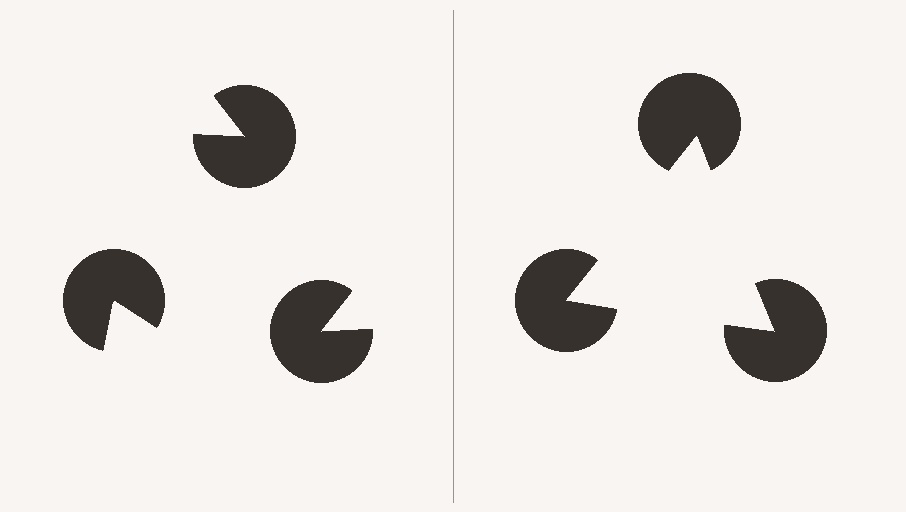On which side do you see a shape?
An illusory triangle appears on the right side. On the left side the wedge cuts are rotated, so no coherent shape forms.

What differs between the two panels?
The pac-man discs are positioned identically on both sides; only the wedge orientations differ. On the right they align to a triangle; on the left they are misaligned.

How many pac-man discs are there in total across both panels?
6 — 3 on each side.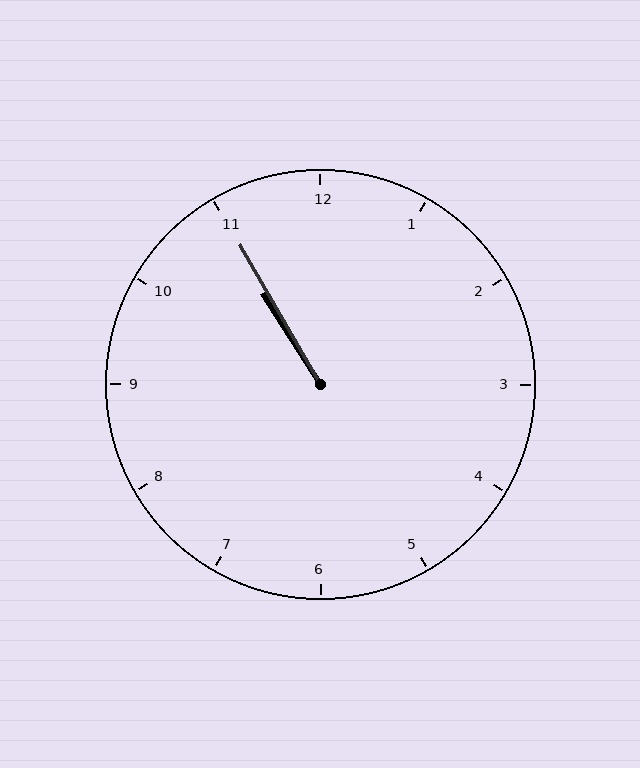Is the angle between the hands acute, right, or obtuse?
It is acute.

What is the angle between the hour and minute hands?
Approximately 2 degrees.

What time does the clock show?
10:55.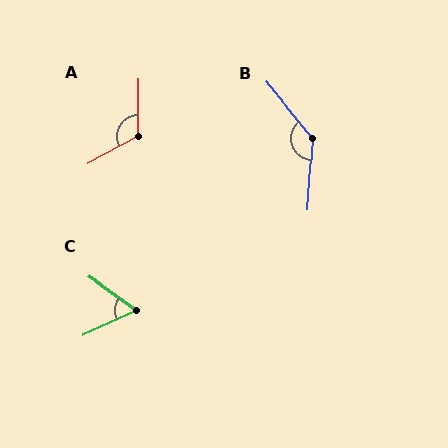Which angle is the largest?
B, at approximately 137 degrees.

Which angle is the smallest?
C, at approximately 60 degrees.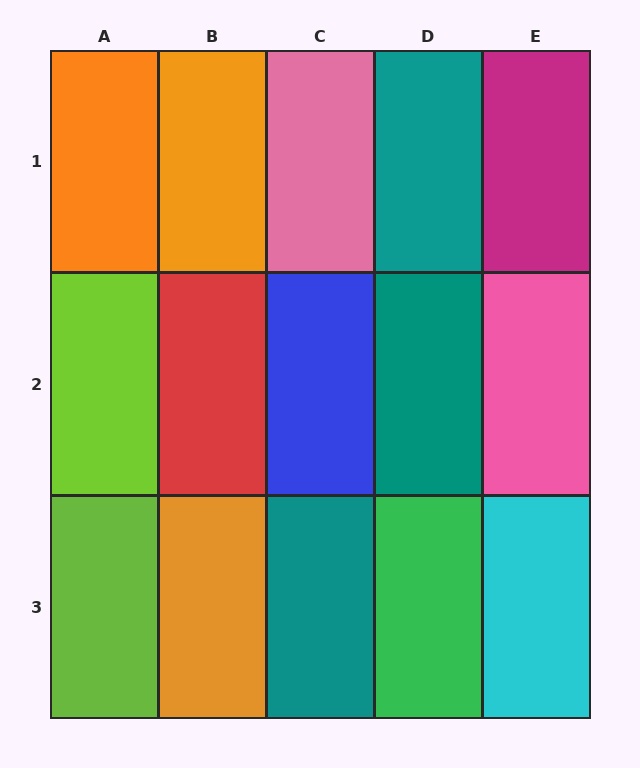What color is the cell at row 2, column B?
Red.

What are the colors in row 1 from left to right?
Orange, orange, pink, teal, magenta.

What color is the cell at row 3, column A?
Lime.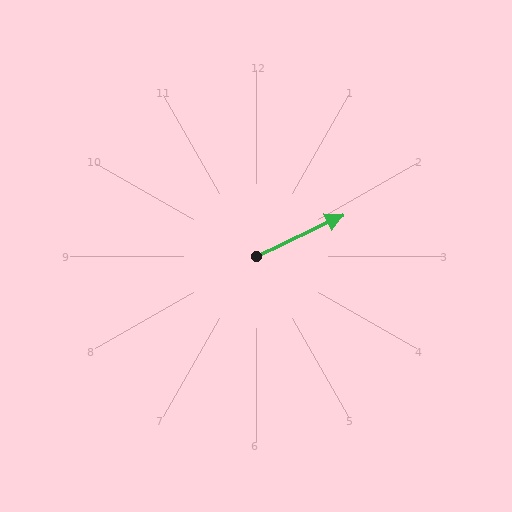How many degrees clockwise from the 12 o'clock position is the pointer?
Approximately 65 degrees.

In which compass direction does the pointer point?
Northeast.